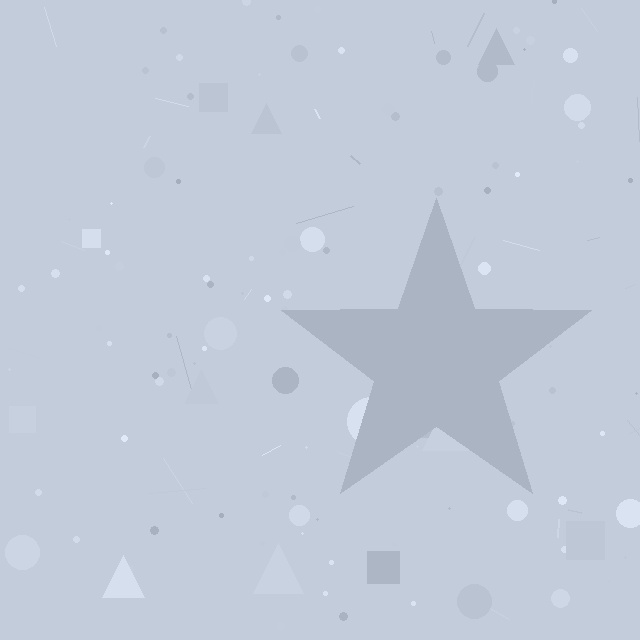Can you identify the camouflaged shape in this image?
The camouflaged shape is a star.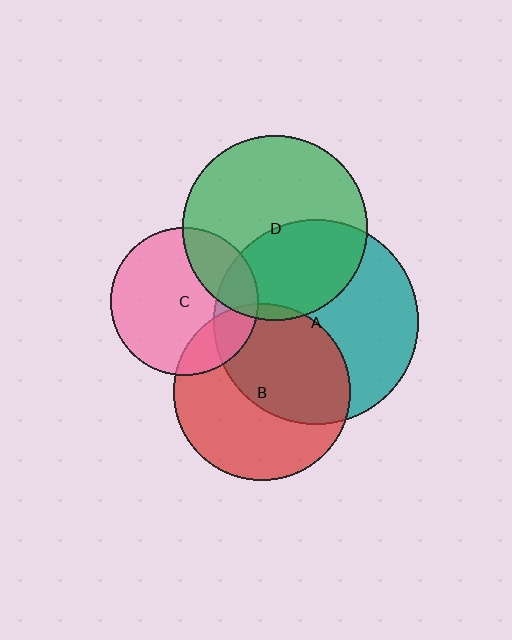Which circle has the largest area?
Circle A (teal).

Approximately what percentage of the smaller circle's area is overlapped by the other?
Approximately 25%.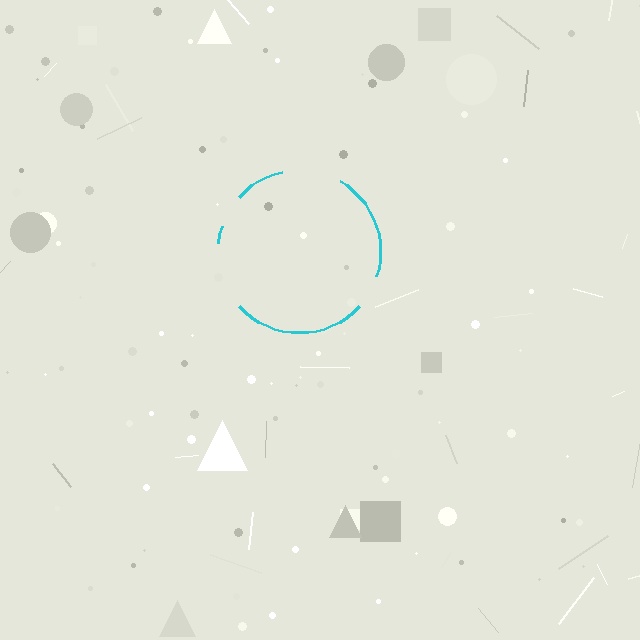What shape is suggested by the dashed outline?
The dashed outline suggests a circle.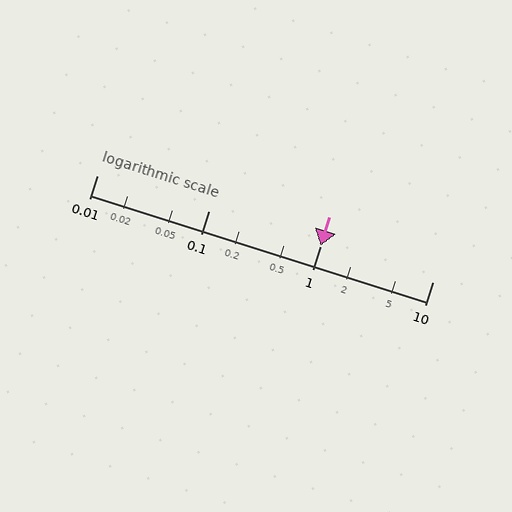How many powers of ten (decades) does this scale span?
The scale spans 3 decades, from 0.01 to 10.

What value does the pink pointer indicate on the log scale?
The pointer indicates approximately 1.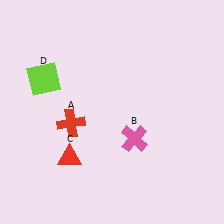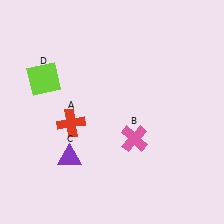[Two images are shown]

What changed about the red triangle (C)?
In Image 1, C is red. In Image 2, it changed to purple.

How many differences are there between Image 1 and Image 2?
There is 1 difference between the two images.